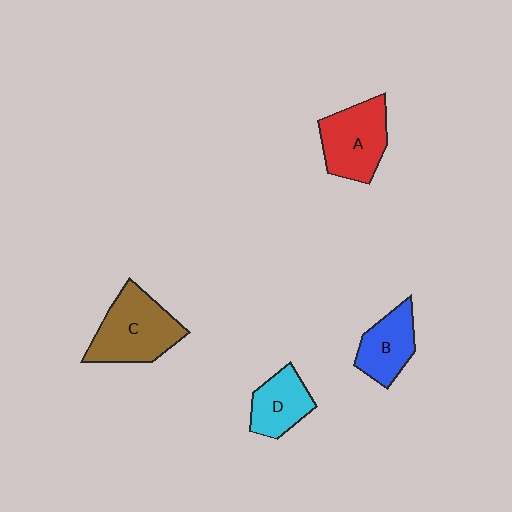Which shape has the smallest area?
Shape D (cyan).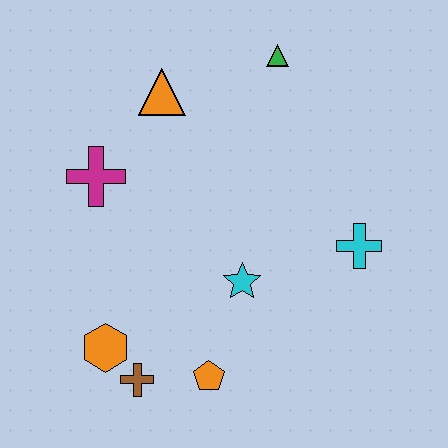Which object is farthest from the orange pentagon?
The green triangle is farthest from the orange pentagon.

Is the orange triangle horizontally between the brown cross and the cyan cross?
Yes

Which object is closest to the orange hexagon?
The brown cross is closest to the orange hexagon.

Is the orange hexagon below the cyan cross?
Yes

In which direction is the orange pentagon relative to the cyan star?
The orange pentagon is below the cyan star.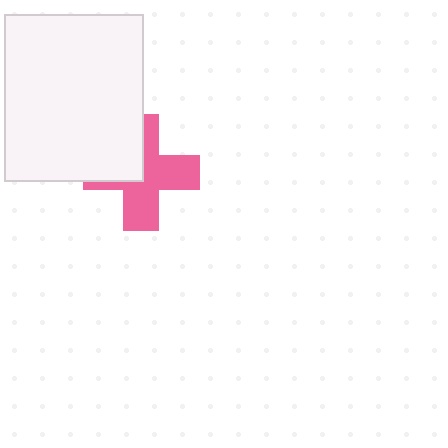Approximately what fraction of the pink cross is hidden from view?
Roughly 34% of the pink cross is hidden behind the white rectangle.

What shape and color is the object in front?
The object in front is a white rectangle.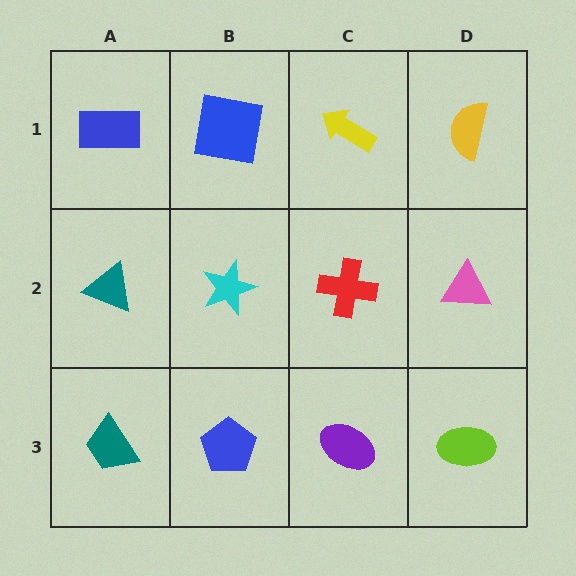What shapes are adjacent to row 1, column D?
A pink triangle (row 2, column D), a yellow arrow (row 1, column C).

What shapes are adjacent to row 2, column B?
A blue square (row 1, column B), a blue pentagon (row 3, column B), a teal triangle (row 2, column A), a red cross (row 2, column C).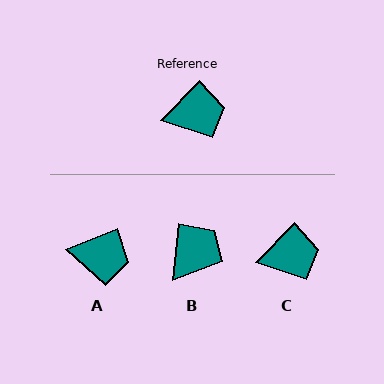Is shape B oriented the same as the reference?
No, it is off by about 37 degrees.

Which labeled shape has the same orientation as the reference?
C.